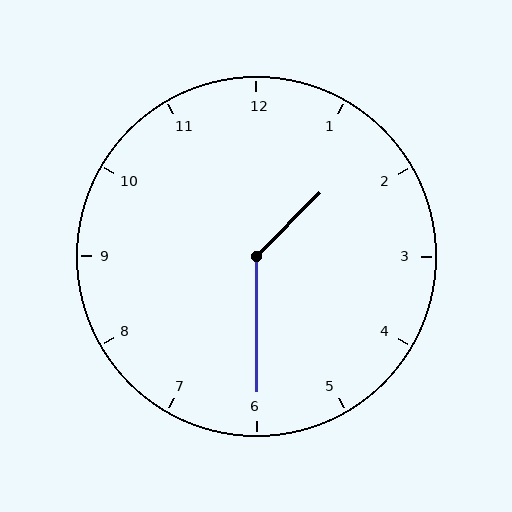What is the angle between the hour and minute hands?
Approximately 135 degrees.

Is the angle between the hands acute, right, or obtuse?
It is obtuse.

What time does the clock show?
1:30.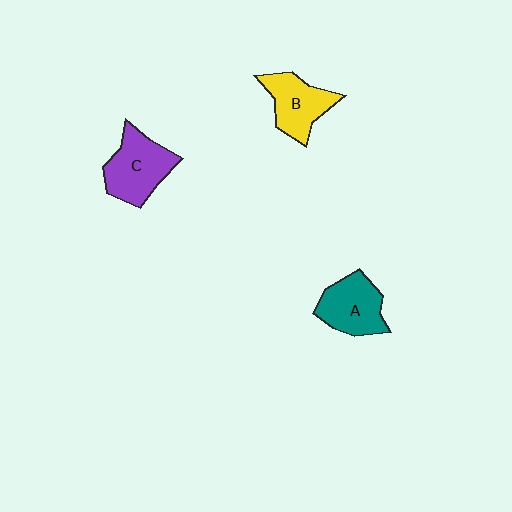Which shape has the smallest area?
Shape B (yellow).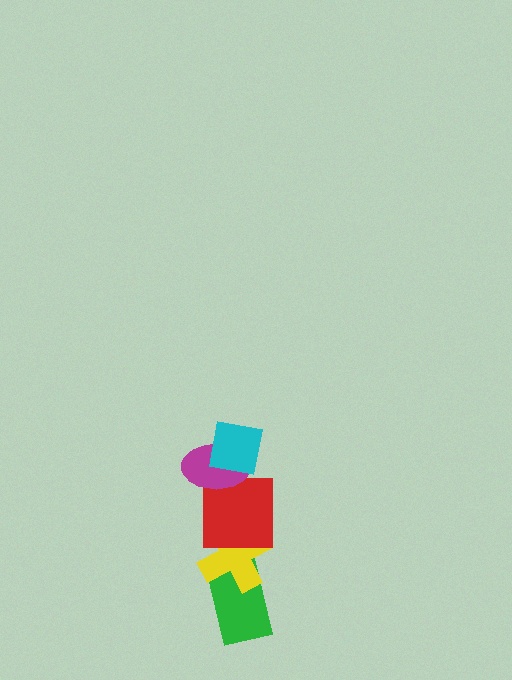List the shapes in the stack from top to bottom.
From top to bottom: the cyan square, the magenta ellipse, the red square, the yellow cross, the green rectangle.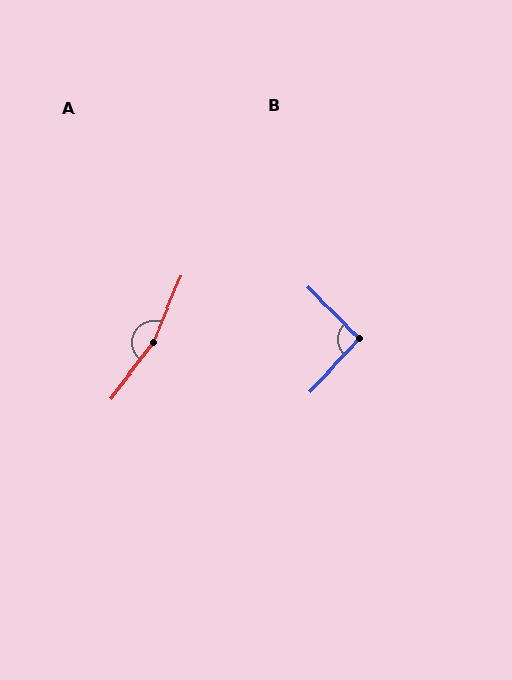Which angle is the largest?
A, at approximately 165 degrees.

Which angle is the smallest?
B, at approximately 92 degrees.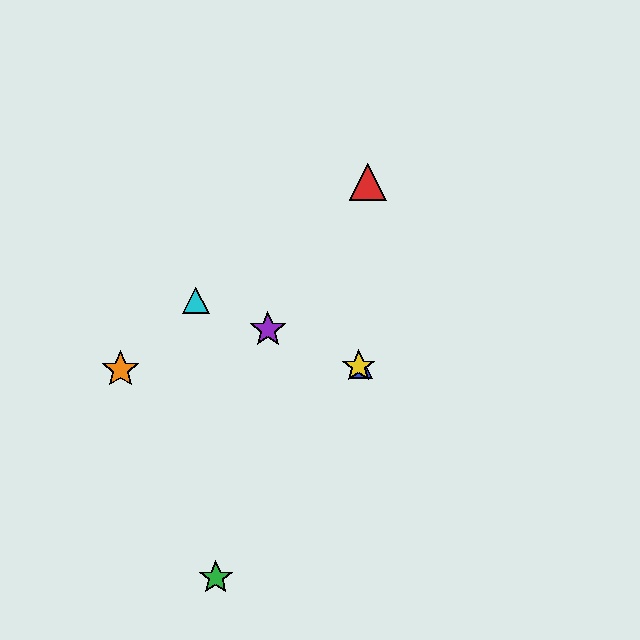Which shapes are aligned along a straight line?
The blue triangle, the yellow star, the purple star, the cyan triangle are aligned along a straight line.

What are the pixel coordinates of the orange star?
The orange star is at (120, 369).